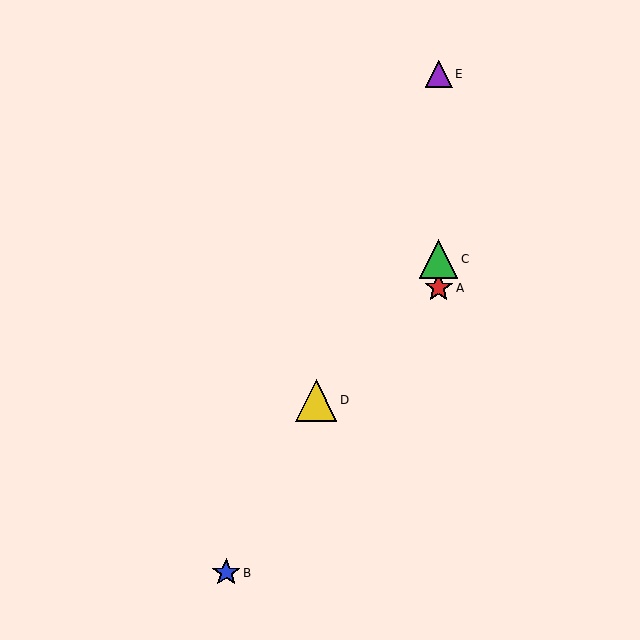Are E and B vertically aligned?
No, E is at x≈439 and B is at x≈226.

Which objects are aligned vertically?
Objects A, C, E are aligned vertically.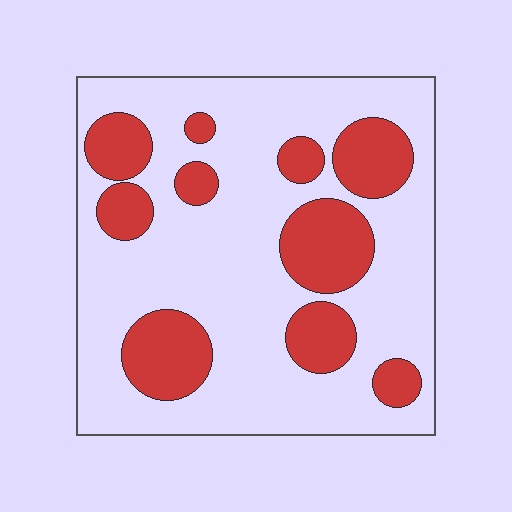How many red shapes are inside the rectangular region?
10.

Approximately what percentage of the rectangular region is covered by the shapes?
Approximately 30%.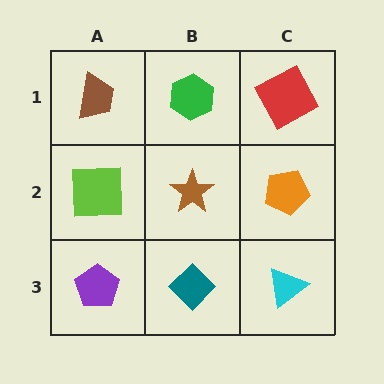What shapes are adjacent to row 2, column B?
A green hexagon (row 1, column B), a teal diamond (row 3, column B), a lime square (row 2, column A), an orange pentagon (row 2, column C).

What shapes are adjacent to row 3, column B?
A brown star (row 2, column B), a purple pentagon (row 3, column A), a cyan triangle (row 3, column C).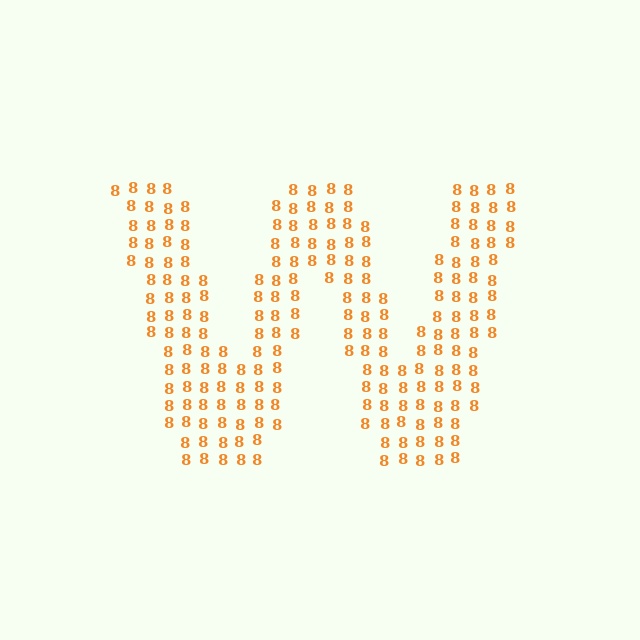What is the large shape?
The large shape is the letter W.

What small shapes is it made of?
It is made of small digit 8's.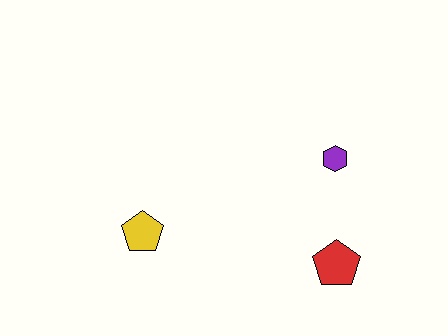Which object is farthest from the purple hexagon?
The yellow pentagon is farthest from the purple hexagon.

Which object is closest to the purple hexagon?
The red pentagon is closest to the purple hexagon.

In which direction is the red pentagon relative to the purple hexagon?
The red pentagon is below the purple hexagon.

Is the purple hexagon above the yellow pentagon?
Yes